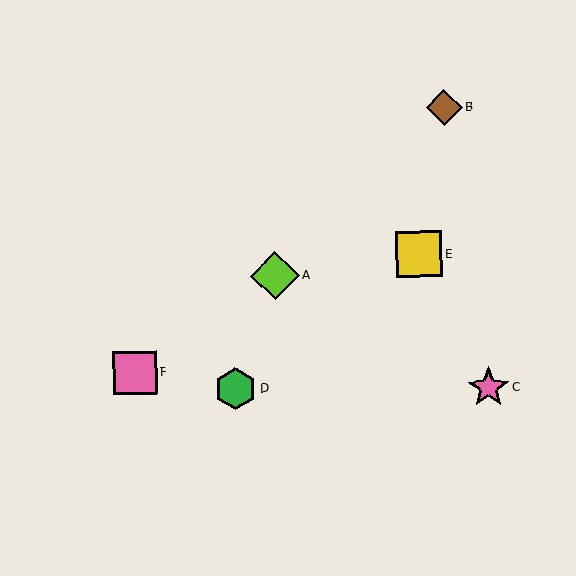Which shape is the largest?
The lime diamond (labeled A) is the largest.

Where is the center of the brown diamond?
The center of the brown diamond is at (444, 107).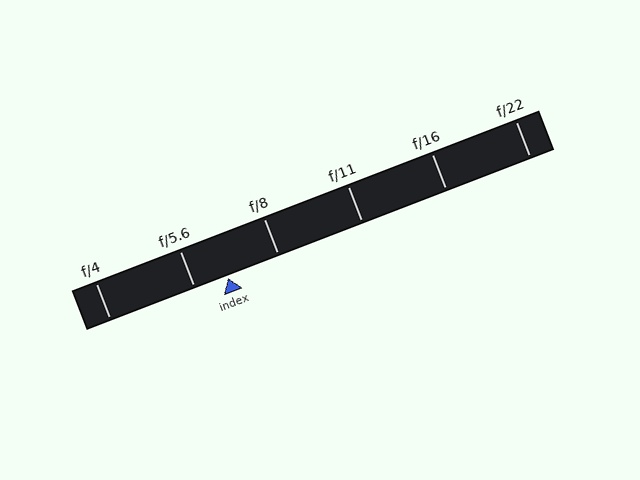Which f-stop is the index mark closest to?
The index mark is closest to f/5.6.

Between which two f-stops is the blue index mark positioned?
The index mark is between f/5.6 and f/8.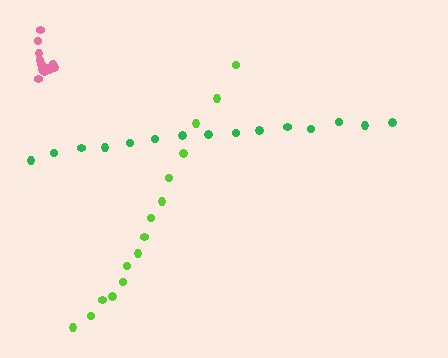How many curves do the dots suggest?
There are 3 distinct paths.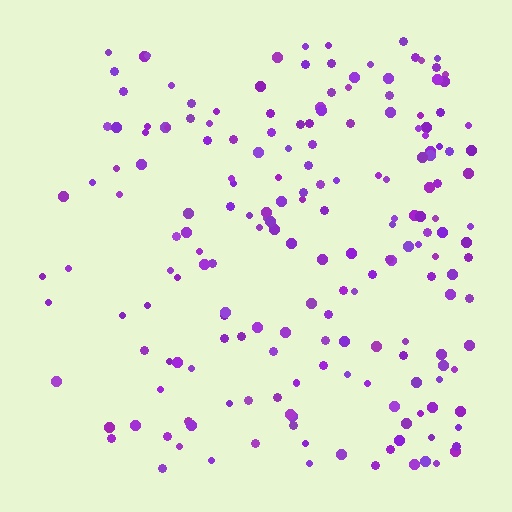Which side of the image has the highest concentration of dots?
The right.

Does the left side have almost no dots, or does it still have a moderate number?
Still a moderate number, just noticeably fewer than the right.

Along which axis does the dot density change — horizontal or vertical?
Horizontal.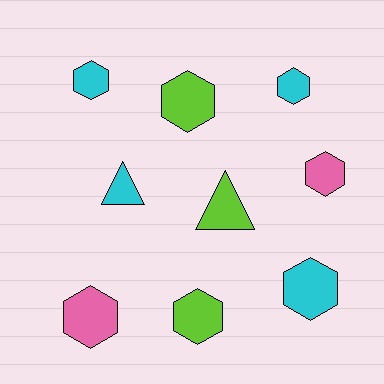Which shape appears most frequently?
Hexagon, with 7 objects.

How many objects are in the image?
There are 9 objects.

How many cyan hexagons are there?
There are 3 cyan hexagons.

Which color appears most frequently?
Cyan, with 4 objects.